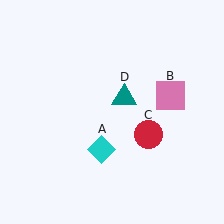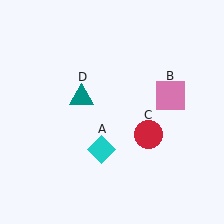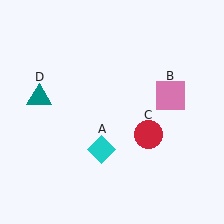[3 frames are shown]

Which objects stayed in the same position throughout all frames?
Cyan diamond (object A) and pink square (object B) and red circle (object C) remained stationary.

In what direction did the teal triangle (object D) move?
The teal triangle (object D) moved left.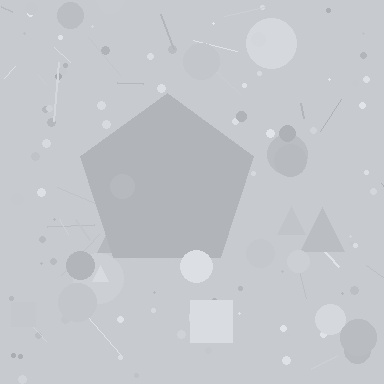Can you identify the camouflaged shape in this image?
The camouflaged shape is a pentagon.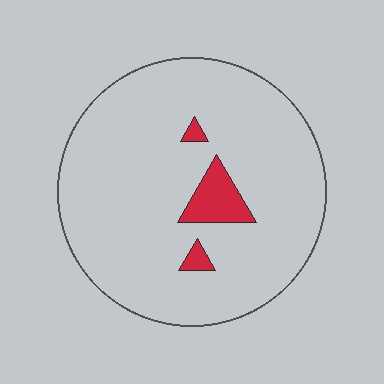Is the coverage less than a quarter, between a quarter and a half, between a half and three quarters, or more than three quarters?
Less than a quarter.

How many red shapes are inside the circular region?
3.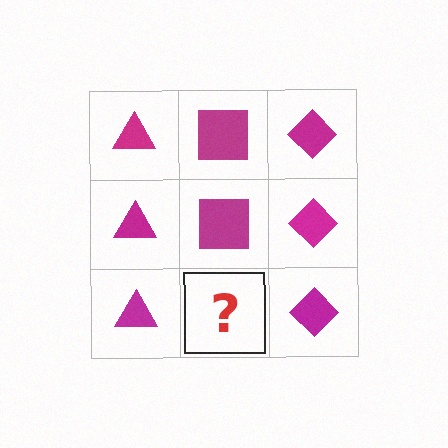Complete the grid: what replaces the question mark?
The question mark should be replaced with a magenta square.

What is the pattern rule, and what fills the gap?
The rule is that each column has a consistent shape. The gap should be filled with a magenta square.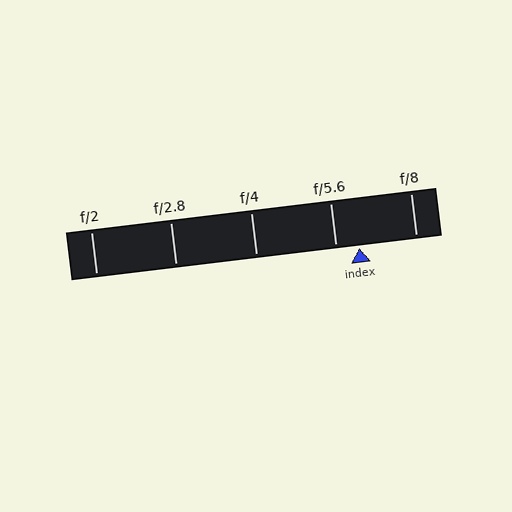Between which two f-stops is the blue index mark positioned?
The index mark is between f/5.6 and f/8.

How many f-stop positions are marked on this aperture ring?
There are 5 f-stop positions marked.